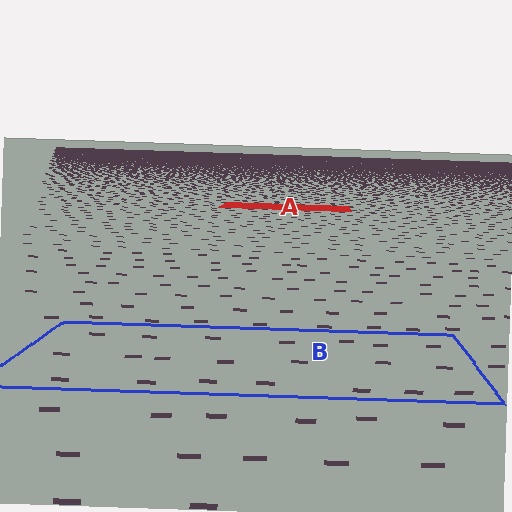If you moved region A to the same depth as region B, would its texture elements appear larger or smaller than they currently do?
They would appear larger. At a closer depth, the same texture elements are projected at a bigger on-screen size.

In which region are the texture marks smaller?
The texture marks are smaller in region A, because it is farther away.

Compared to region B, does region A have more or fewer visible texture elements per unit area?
Region A has more texture elements per unit area — they are packed more densely because it is farther away.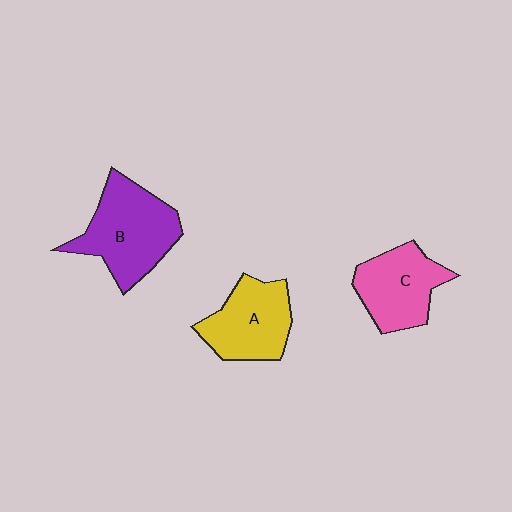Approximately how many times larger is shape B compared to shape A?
Approximately 1.3 times.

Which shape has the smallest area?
Shape C (pink).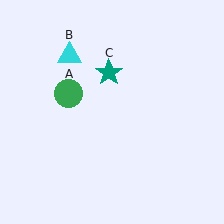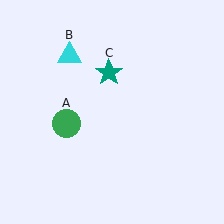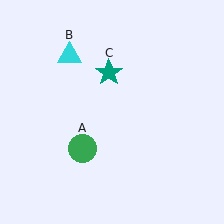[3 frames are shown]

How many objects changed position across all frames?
1 object changed position: green circle (object A).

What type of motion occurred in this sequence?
The green circle (object A) rotated counterclockwise around the center of the scene.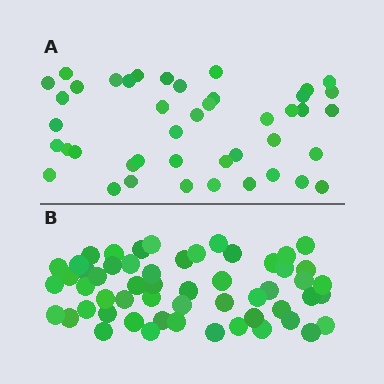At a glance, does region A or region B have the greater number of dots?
Region B (the bottom region) has more dots.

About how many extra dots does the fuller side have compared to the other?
Region B has roughly 12 or so more dots than region A.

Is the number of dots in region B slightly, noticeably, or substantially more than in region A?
Region B has noticeably more, but not dramatically so. The ratio is roughly 1.3 to 1.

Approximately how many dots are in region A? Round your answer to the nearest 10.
About 40 dots. (The exact count is 43, which rounds to 40.)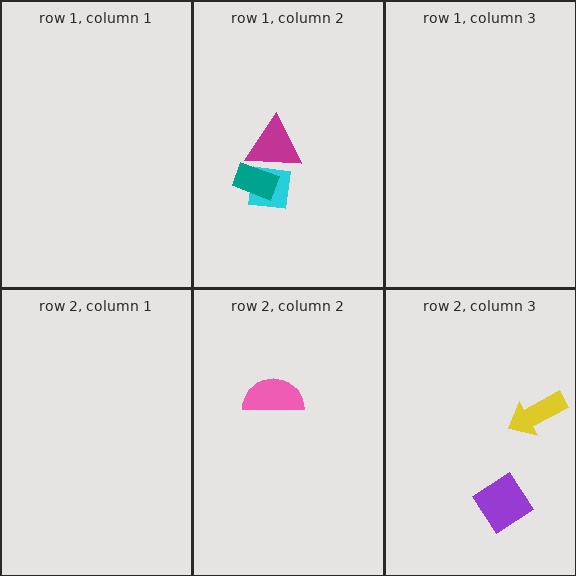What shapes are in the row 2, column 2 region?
The pink semicircle.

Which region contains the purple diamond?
The row 2, column 3 region.